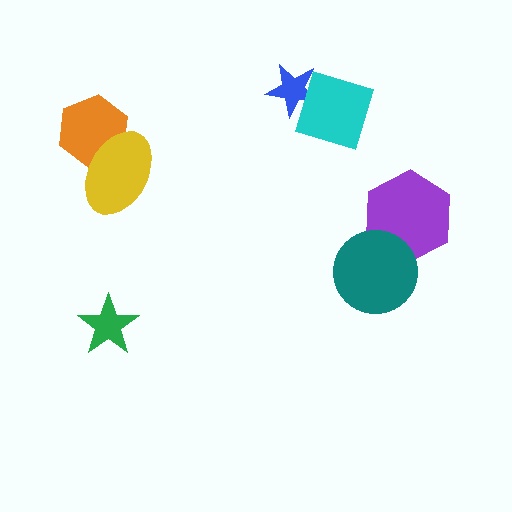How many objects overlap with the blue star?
1 object overlaps with the blue star.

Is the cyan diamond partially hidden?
No, no other shape covers it.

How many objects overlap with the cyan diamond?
1 object overlaps with the cyan diamond.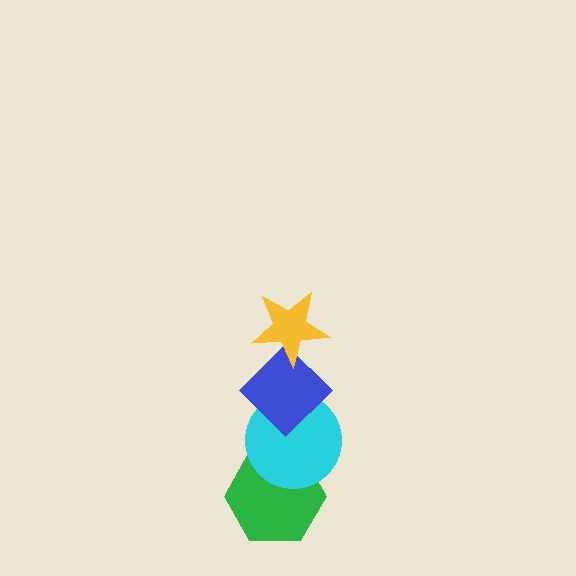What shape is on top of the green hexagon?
The cyan circle is on top of the green hexagon.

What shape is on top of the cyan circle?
The blue diamond is on top of the cyan circle.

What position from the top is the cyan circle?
The cyan circle is 3rd from the top.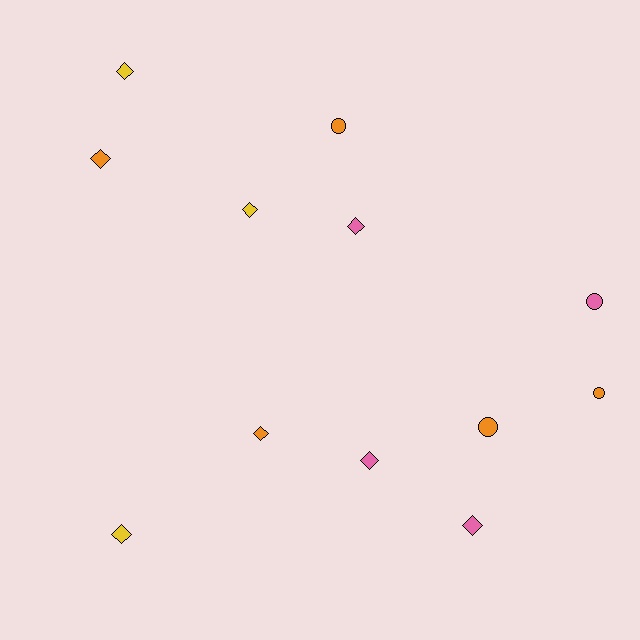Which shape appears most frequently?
Diamond, with 8 objects.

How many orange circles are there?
There are 3 orange circles.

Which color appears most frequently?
Orange, with 5 objects.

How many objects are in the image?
There are 12 objects.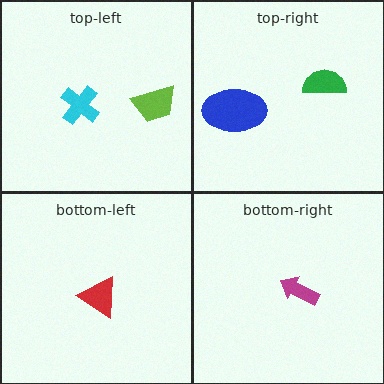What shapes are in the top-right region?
The blue ellipse, the green semicircle.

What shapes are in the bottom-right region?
The magenta arrow.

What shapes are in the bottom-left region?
The red triangle.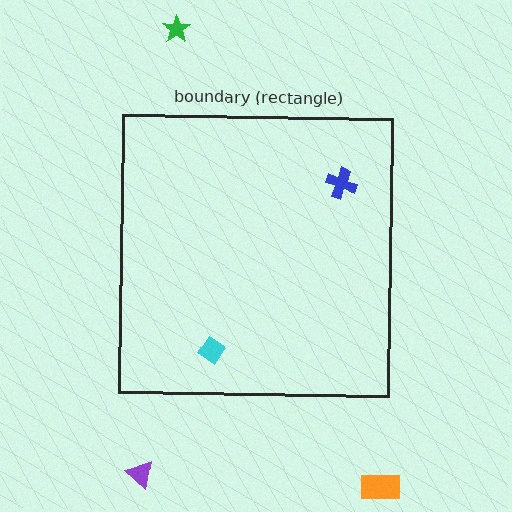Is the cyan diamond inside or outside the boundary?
Inside.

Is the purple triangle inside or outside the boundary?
Outside.